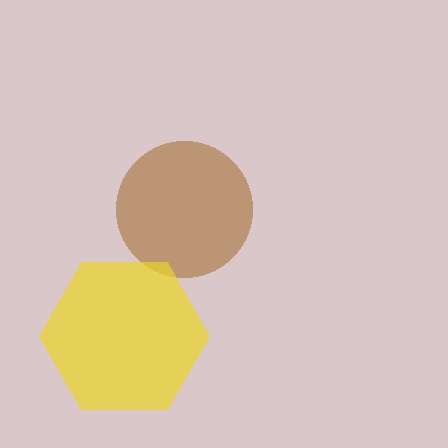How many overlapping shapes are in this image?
There are 2 overlapping shapes in the image.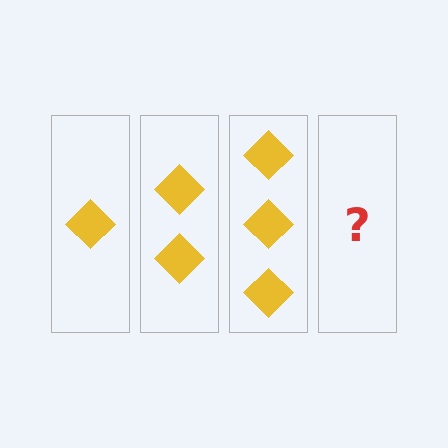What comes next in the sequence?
The next element should be 4 diamonds.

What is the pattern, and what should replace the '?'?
The pattern is that each step adds one more diamond. The '?' should be 4 diamonds.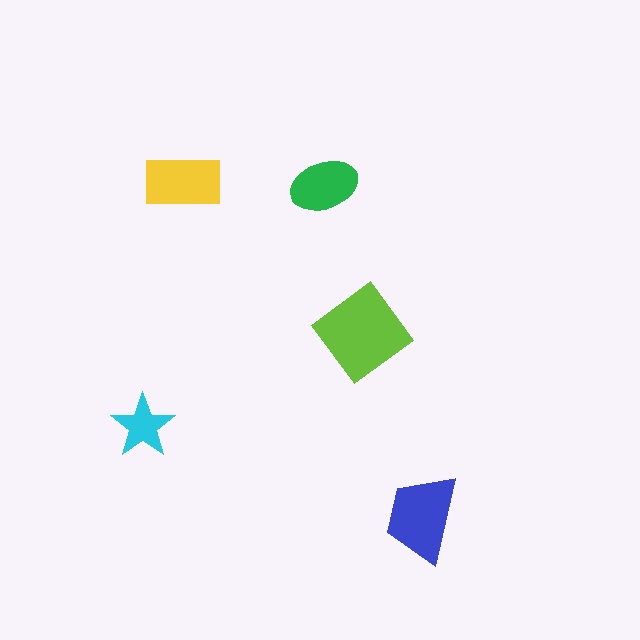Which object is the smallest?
The cyan star.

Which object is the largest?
The lime diamond.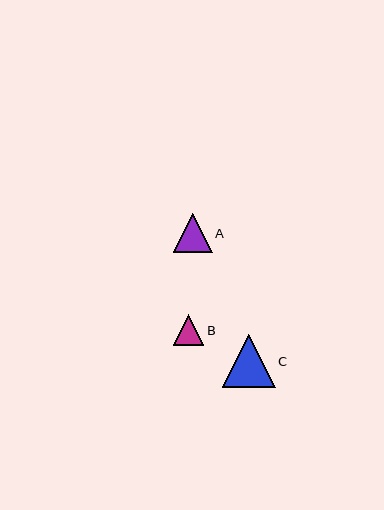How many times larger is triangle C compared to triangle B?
Triangle C is approximately 1.7 times the size of triangle B.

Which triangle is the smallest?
Triangle B is the smallest with a size of approximately 31 pixels.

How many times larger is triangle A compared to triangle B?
Triangle A is approximately 1.3 times the size of triangle B.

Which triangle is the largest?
Triangle C is the largest with a size of approximately 53 pixels.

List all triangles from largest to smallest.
From largest to smallest: C, A, B.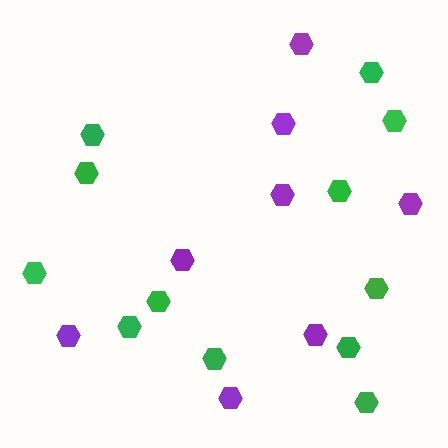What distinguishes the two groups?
There are 2 groups: one group of green hexagons (12) and one group of purple hexagons (8).